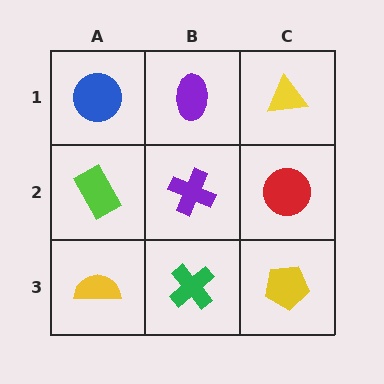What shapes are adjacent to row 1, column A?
A lime rectangle (row 2, column A), a purple ellipse (row 1, column B).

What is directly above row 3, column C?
A red circle.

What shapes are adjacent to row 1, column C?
A red circle (row 2, column C), a purple ellipse (row 1, column B).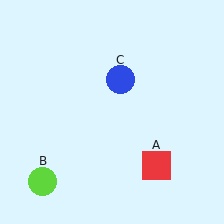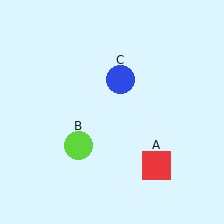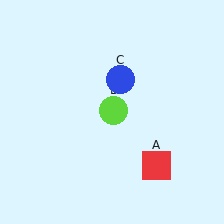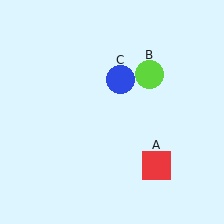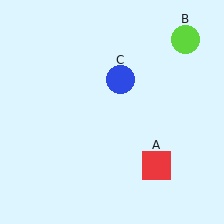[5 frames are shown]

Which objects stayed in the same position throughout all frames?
Red square (object A) and blue circle (object C) remained stationary.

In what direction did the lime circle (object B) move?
The lime circle (object B) moved up and to the right.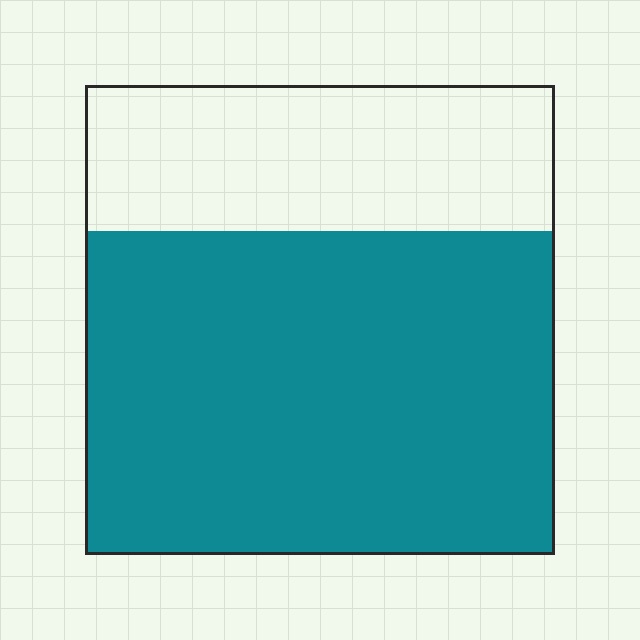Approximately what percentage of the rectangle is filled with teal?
Approximately 70%.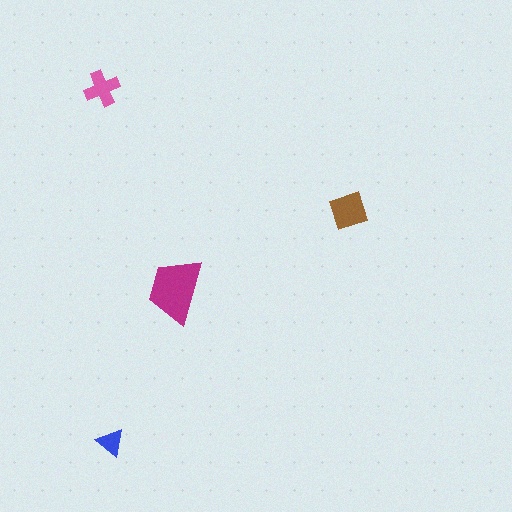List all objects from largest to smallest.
The magenta trapezoid, the brown diamond, the pink cross, the blue triangle.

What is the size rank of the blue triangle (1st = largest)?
4th.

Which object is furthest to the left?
The pink cross is leftmost.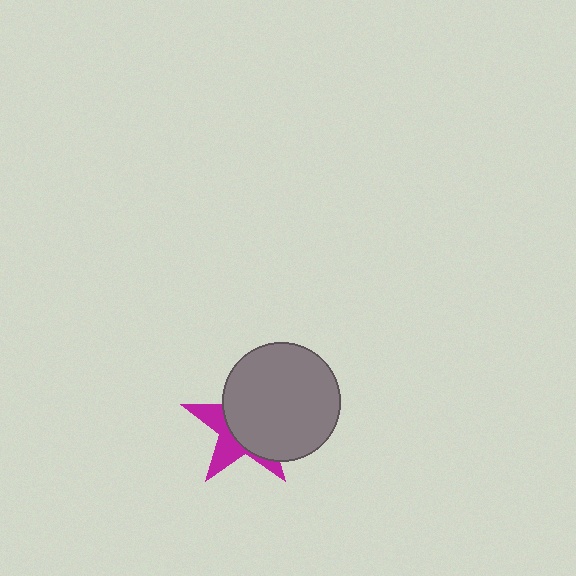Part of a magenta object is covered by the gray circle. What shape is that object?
It is a star.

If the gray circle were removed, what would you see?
You would see the complete magenta star.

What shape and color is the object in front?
The object in front is a gray circle.